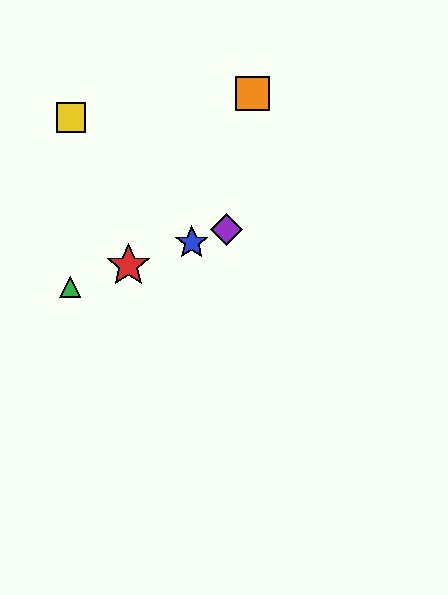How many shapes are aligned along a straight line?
4 shapes (the red star, the blue star, the green triangle, the purple diamond) are aligned along a straight line.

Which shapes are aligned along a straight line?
The red star, the blue star, the green triangle, the purple diamond are aligned along a straight line.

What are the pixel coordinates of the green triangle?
The green triangle is at (70, 287).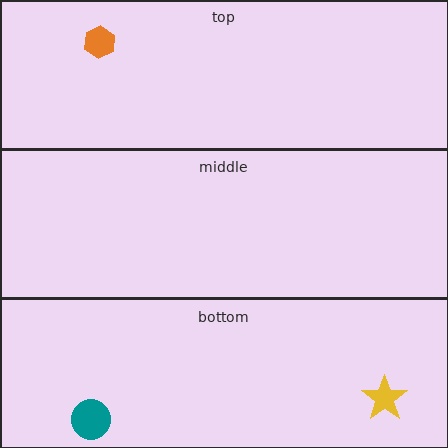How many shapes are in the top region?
1.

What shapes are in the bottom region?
The yellow star, the teal circle.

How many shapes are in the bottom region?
2.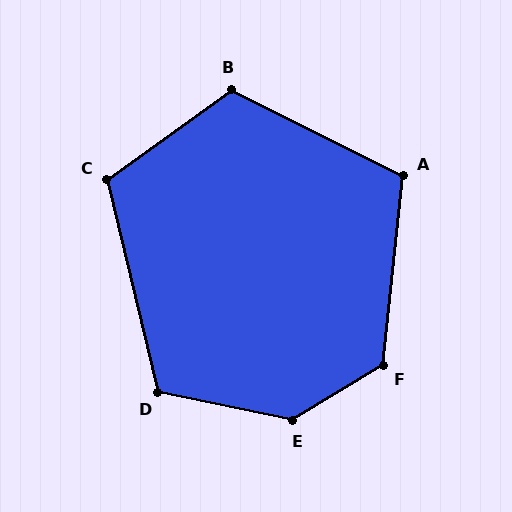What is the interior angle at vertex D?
Approximately 115 degrees (obtuse).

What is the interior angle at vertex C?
Approximately 112 degrees (obtuse).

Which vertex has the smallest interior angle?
A, at approximately 110 degrees.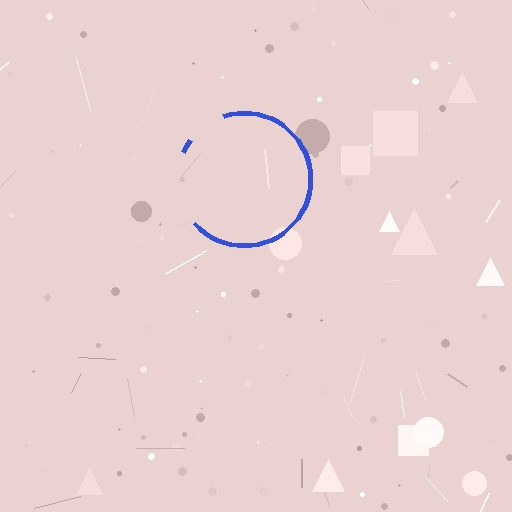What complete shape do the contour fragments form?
The contour fragments form a circle.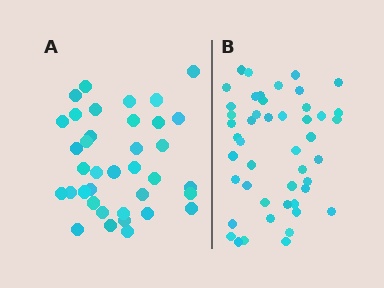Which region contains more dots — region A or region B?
Region B (the right region) has more dots.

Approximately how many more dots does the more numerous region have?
Region B has roughly 10 or so more dots than region A.